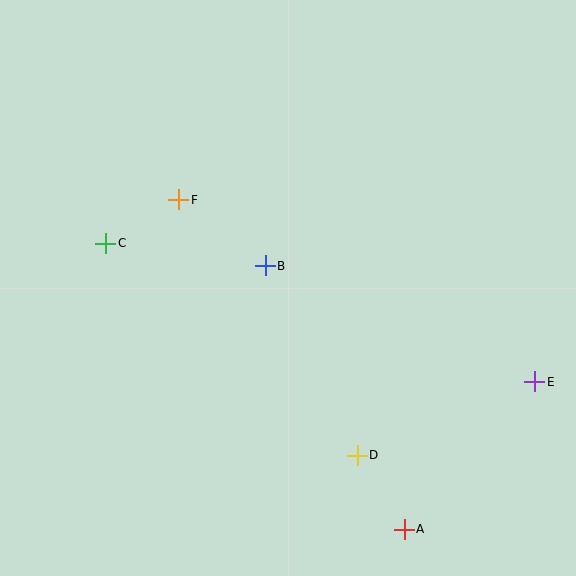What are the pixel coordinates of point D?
Point D is at (357, 455).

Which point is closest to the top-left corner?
Point C is closest to the top-left corner.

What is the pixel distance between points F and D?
The distance between F and D is 312 pixels.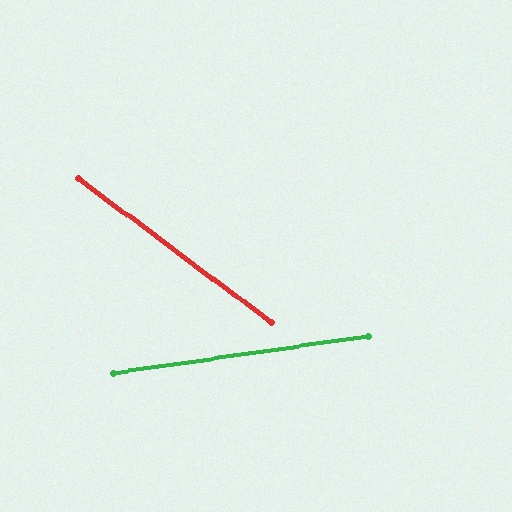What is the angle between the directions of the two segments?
Approximately 45 degrees.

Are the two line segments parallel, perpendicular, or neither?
Neither parallel nor perpendicular — they differ by about 45°.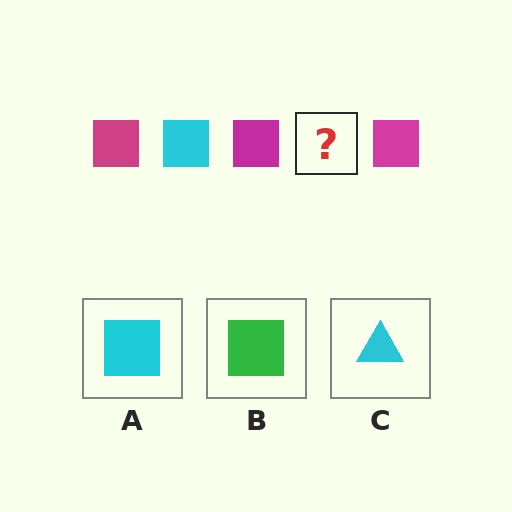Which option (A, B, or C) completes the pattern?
A.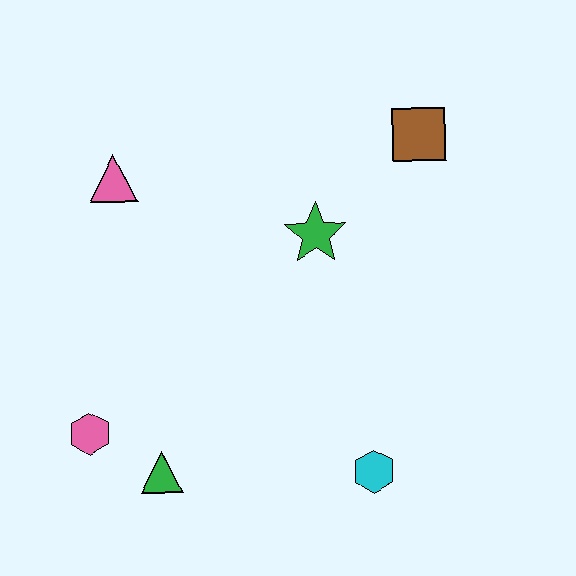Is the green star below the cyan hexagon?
No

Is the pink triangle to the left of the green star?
Yes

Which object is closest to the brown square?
The green star is closest to the brown square.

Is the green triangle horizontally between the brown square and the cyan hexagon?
No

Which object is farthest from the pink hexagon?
The brown square is farthest from the pink hexagon.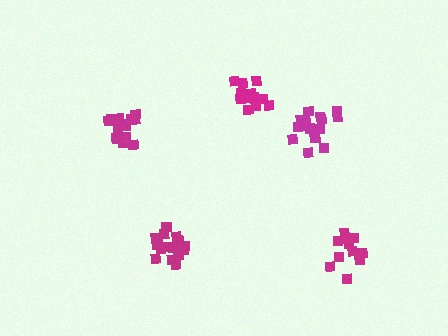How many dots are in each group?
Group 1: 15 dots, Group 2: 16 dots, Group 3: 16 dots, Group 4: 12 dots, Group 5: 13 dots (72 total).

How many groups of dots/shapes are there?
There are 5 groups.